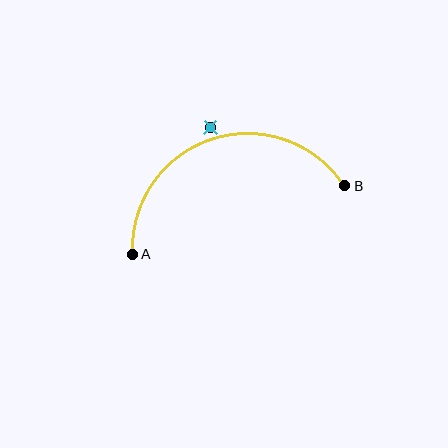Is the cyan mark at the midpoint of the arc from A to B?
No — the cyan mark does not lie on the arc at all. It sits slightly outside the curve.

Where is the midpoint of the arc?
The arc midpoint is the point on the curve farthest from the straight line joining A and B. It sits above that line.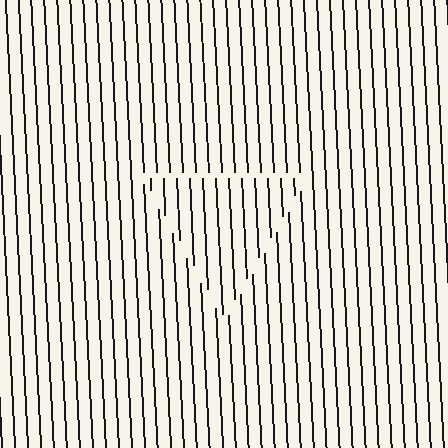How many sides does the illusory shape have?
3 sides — the line-ends trace a triangle.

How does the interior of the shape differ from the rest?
The interior of the shape contains the same grating, shifted by half a period — the contour is defined by the phase discontinuity where line-ends from the inner and outer gratings abut.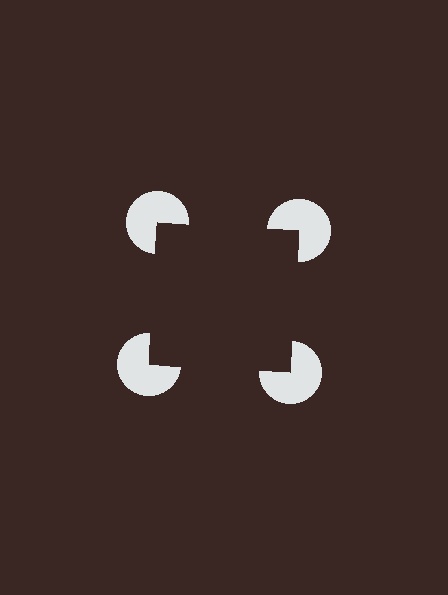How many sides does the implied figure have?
4 sides.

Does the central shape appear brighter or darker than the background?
It typically appears slightly darker than the background, even though no actual brightness change is drawn.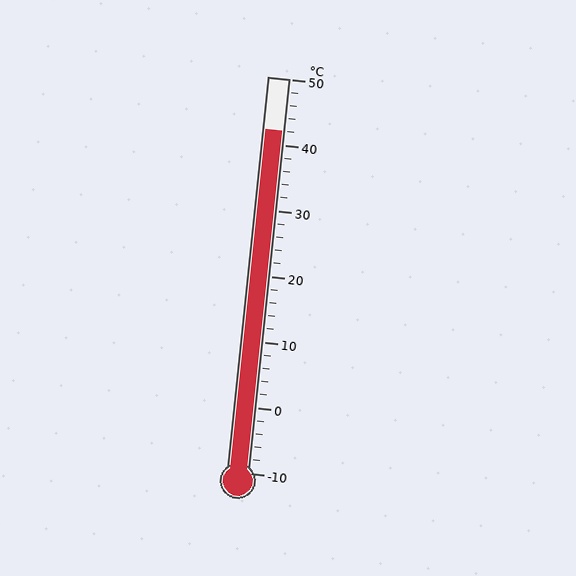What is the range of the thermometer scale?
The thermometer scale ranges from -10°C to 50°C.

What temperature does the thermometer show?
The thermometer shows approximately 42°C.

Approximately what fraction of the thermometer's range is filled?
The thermometer is filled to approximately 85% of its range.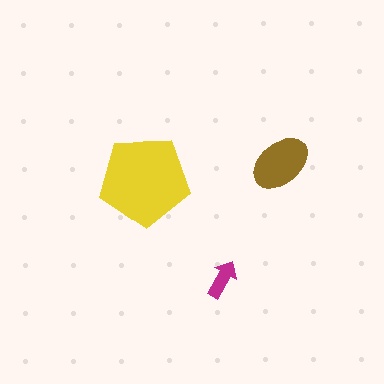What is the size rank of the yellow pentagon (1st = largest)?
1st.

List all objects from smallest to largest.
The magenta arrow, the brown ellipse, the yellow pentagon.